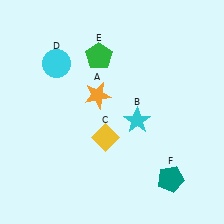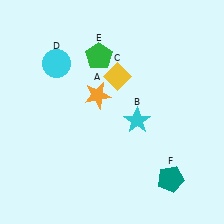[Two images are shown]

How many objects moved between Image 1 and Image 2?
1 object moved between the two images.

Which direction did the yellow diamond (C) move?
The yellow diamond (C) moved up.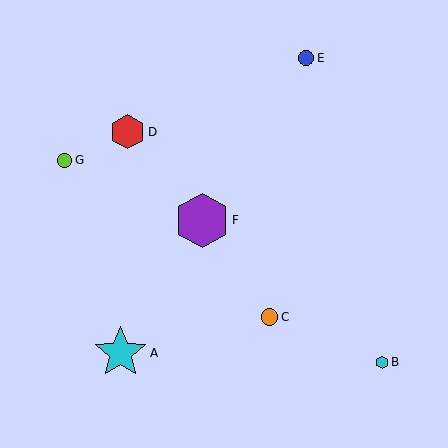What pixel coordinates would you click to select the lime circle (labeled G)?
Click at (65, 160) to select the lime circle G.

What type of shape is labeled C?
Shape C is an orange circle.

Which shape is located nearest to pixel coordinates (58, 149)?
The lime circle (labeled G) at (65, 160) is nearest to that location.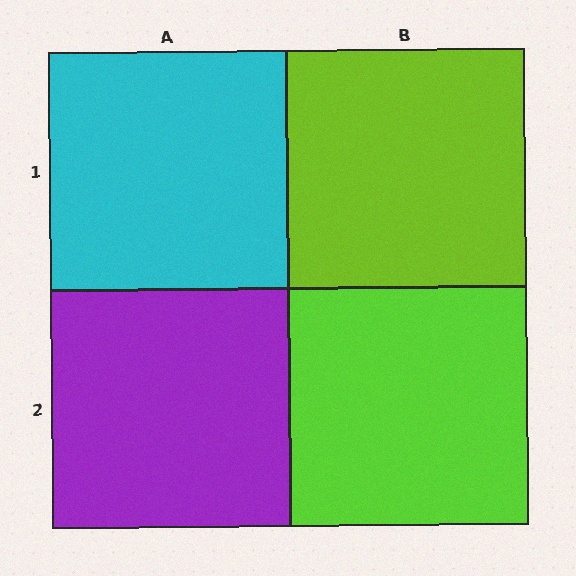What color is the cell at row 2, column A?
Purple.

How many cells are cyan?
1 cell is cyan.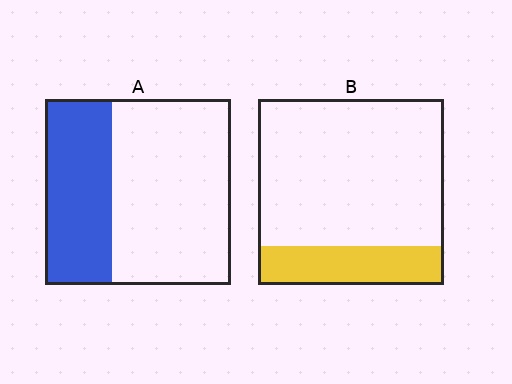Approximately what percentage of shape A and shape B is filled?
A is approximately 35% and B is approximately 20%.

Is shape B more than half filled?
No.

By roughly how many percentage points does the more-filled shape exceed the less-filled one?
By roughly 15 percentage points (A over B).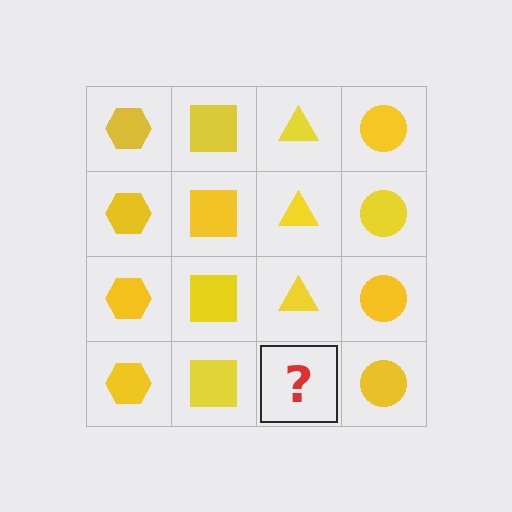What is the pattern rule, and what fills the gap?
The rule is that each column has a consistent shape. The gap should be filled with a yellow triangle.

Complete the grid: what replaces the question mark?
The question mark should be replaced with a yellow triangle.